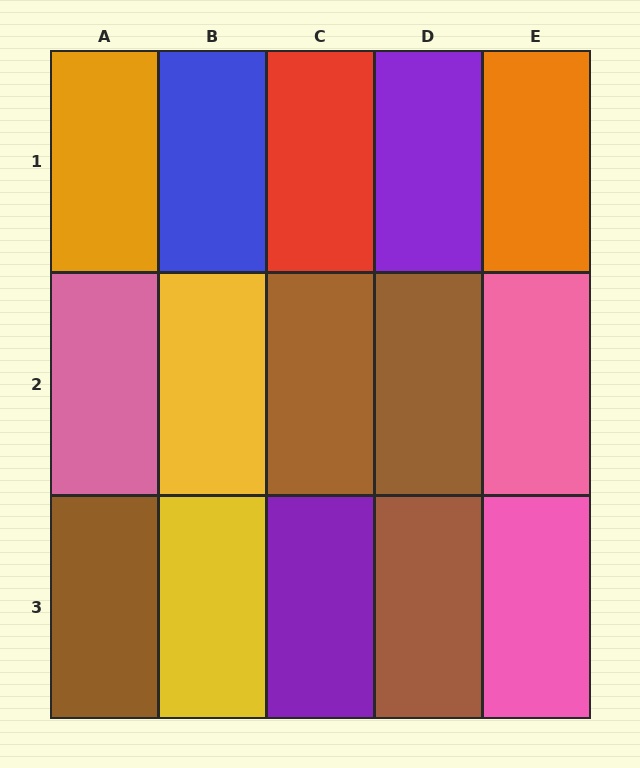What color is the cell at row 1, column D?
Purple.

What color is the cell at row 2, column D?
Brown.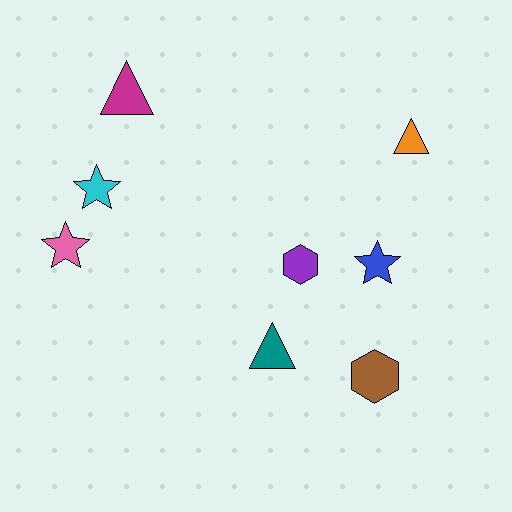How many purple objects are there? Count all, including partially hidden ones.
There is 1 purple object.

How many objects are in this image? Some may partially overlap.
There are 8 objects.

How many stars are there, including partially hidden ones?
There are 3 stars.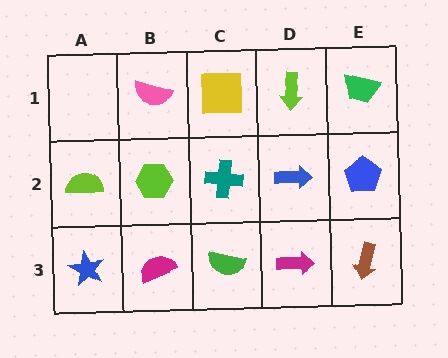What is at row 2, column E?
A blue pentagon.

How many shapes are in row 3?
5 shapes.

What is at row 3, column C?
A green semicircle.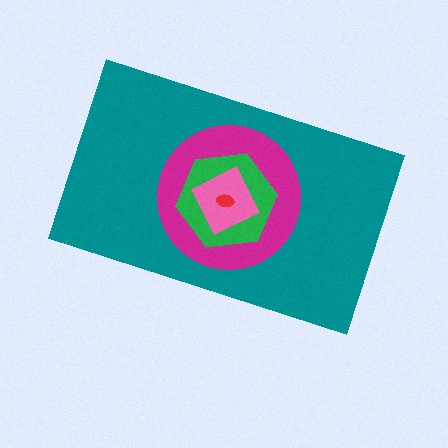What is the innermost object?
The red ellipse.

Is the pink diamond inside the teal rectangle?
Yes.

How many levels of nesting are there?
5.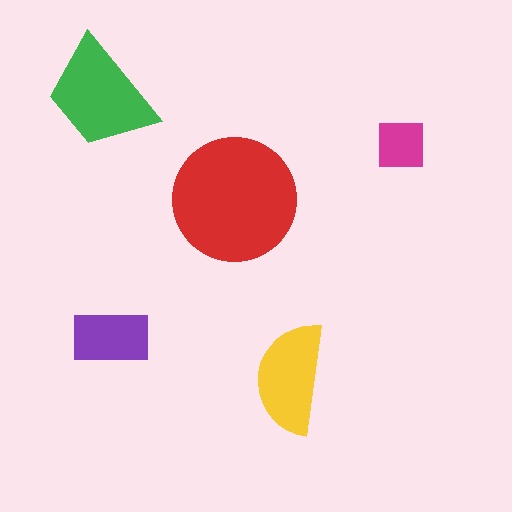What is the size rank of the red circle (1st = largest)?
1st.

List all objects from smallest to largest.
The magenta square, the purple rectangle, the yellow semicircle, the green trapezoid, the red circle.